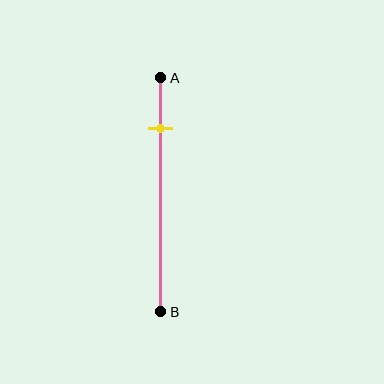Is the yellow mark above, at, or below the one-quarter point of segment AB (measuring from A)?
The yellow mark is above the one-quarter point of segment AB.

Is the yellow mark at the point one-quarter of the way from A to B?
No, the mark is at about 20% from A, not at the 25% one-quarter point.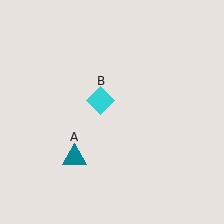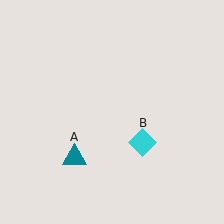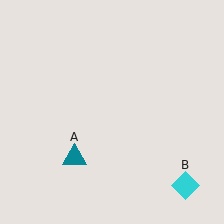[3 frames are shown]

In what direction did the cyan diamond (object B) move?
The cyan diamond (object B) moved down and to the right.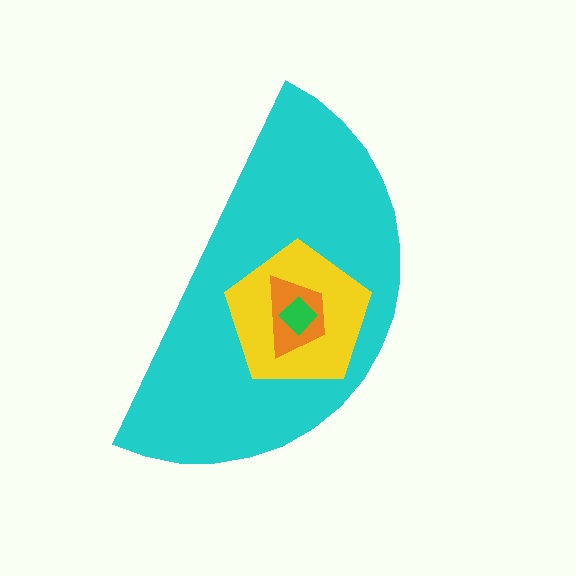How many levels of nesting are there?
4.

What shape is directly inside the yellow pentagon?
The orange trapezoid.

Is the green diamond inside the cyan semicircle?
Yes.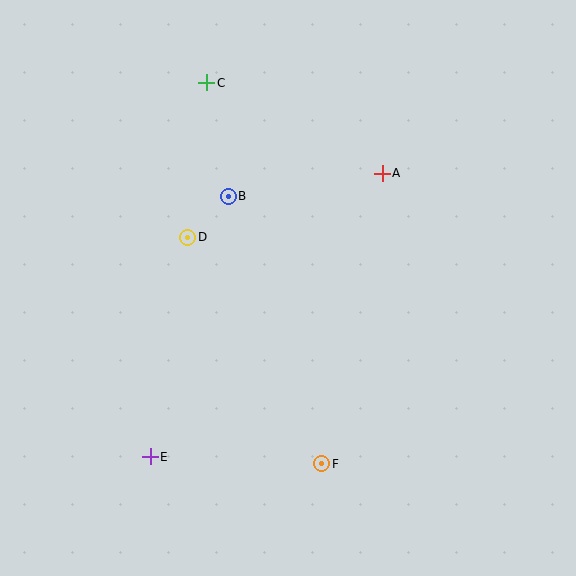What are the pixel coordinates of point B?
Point B is at (228, 196).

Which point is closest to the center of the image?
Point B at (228, 196) is closest to the center.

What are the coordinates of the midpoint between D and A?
The midpoint between D and A is at (285, 205).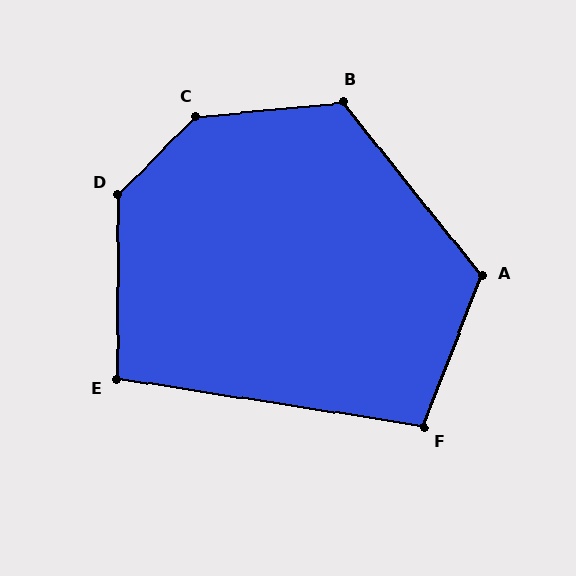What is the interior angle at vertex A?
Approximately 120 degrees (obtuse).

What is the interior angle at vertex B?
Approximately 123 degrees (obtuse).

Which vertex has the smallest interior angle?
E, at approximately 98 degrees.